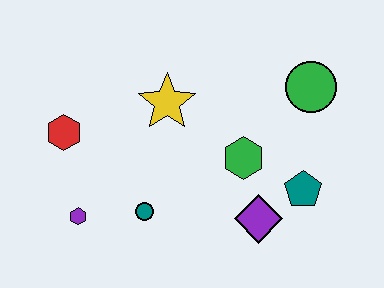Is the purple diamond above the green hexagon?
No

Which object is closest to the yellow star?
The green hexagon is closest to the yellow star.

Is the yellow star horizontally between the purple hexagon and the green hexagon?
Yes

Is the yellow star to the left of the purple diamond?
Yes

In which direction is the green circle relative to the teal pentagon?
The green circle is above the teal pentagon.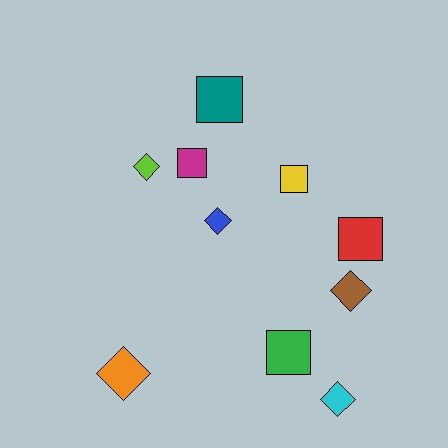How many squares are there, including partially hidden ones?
There are 5 squares.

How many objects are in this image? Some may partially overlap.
There are 10 objects.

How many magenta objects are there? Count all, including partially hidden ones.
There is 1 magenta object.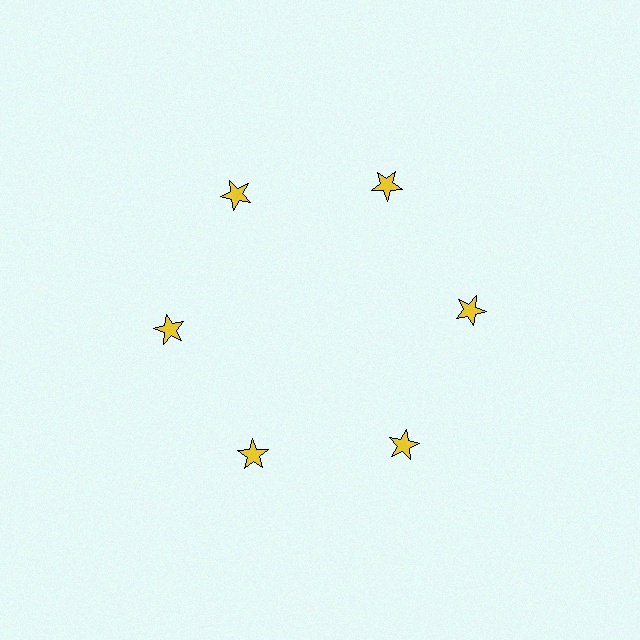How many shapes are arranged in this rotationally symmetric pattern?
There are 6 shapes, arranged in 6 groups of 1.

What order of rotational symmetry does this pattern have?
This pattern has 6-fold rotational symmetry.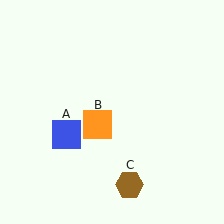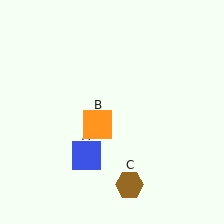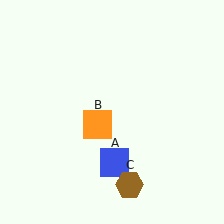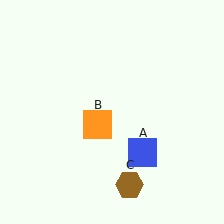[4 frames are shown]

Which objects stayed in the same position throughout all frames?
Orange square (object B) and brown hexagon (object C) remained stationary.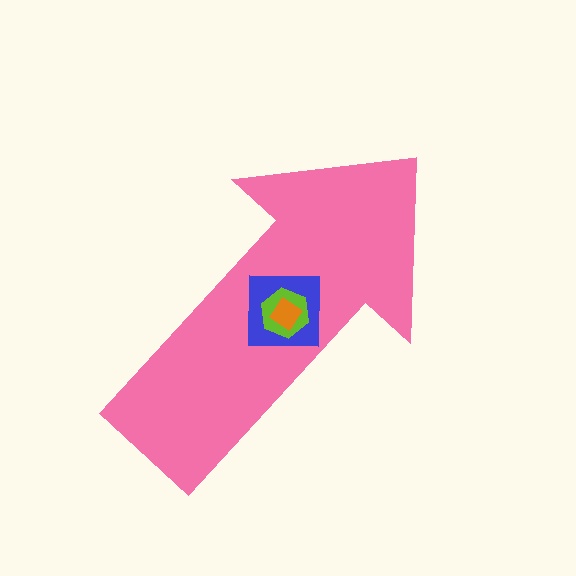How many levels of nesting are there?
4.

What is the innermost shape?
The orange diamond.